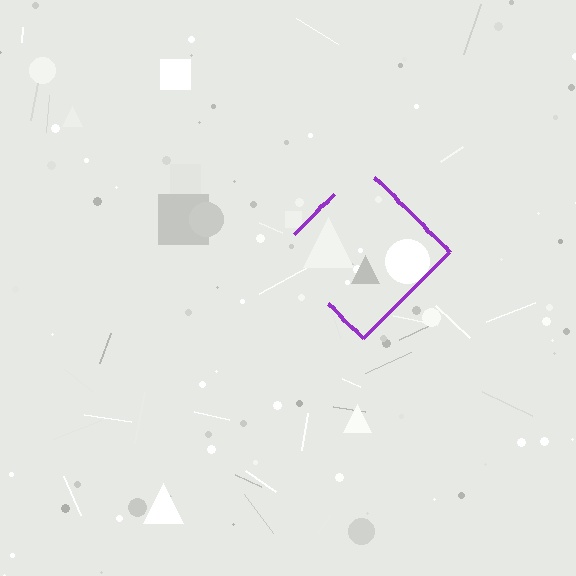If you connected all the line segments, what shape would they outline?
They would outline a diamond.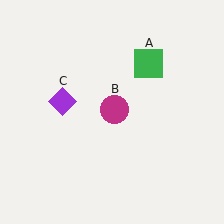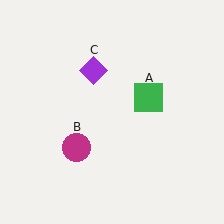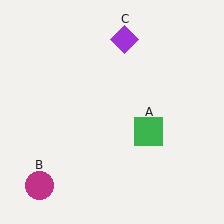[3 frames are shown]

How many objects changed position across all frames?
3 objects changed position: green square (object A), magenta circle (object B), purple diamond (object C).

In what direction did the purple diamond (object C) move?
The purple diamond (object C) moved up and to the right.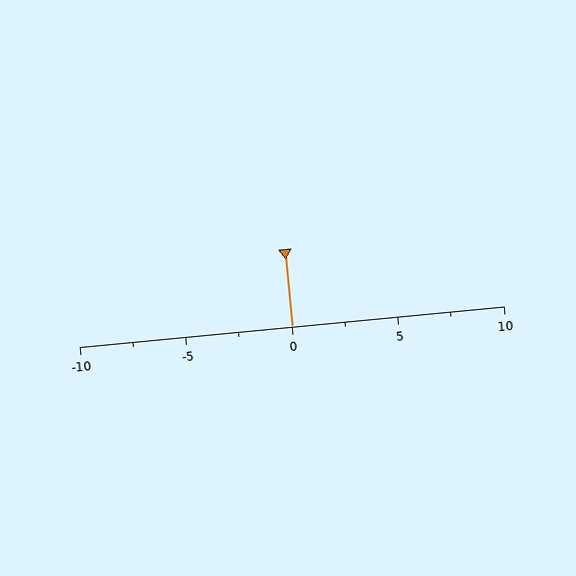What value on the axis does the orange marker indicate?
The marker indicates approximately 0.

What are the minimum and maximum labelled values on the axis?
The axis runs from -10 to 10.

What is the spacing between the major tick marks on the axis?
The major ticks are spaced 5 apart.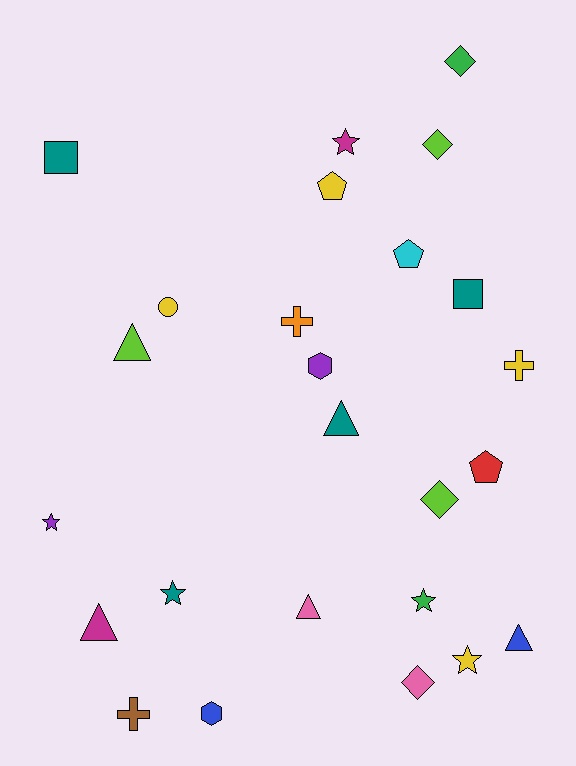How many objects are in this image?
There are 25 objects.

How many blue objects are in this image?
There are 2 blue objects.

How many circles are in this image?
There is 1 circle.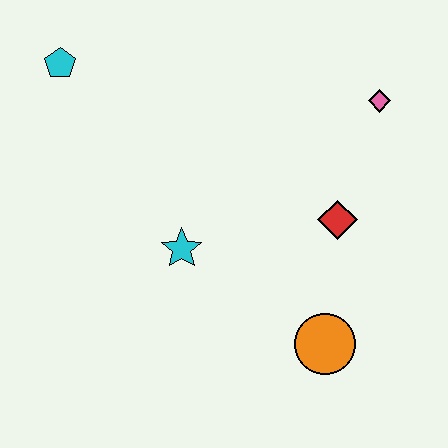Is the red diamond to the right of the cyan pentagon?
Yes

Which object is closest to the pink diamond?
The red diamond is closest to the pink diamond.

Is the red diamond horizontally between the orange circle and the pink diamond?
Yes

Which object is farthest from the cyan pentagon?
The orange circle is farthest from the cyan pentagon.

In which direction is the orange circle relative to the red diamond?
The orange circle is below the red diamond.